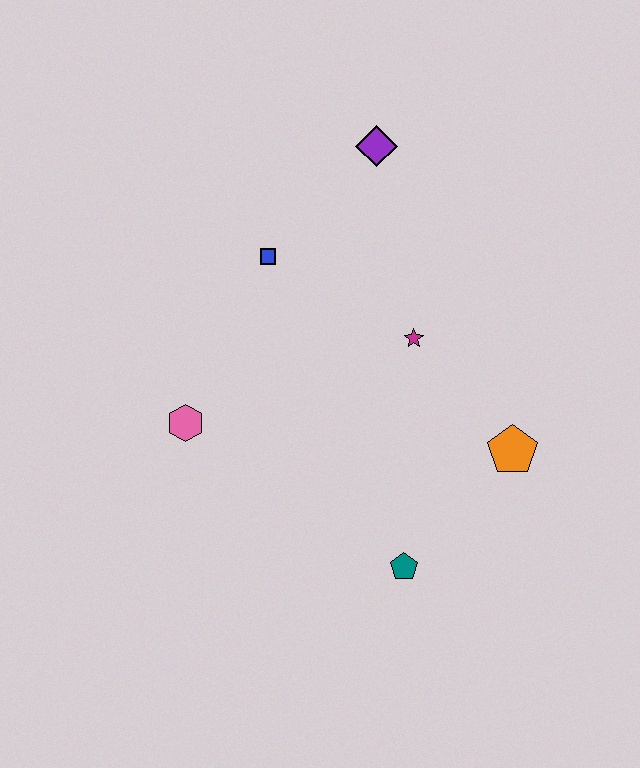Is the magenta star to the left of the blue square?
No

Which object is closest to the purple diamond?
The blue square is closest to the purple diamond.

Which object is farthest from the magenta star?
The pink hexagon is farthest from the magenta star.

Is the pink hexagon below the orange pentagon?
No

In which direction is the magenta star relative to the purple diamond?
The magenta star is below the purple diamond.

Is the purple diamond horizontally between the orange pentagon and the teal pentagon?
No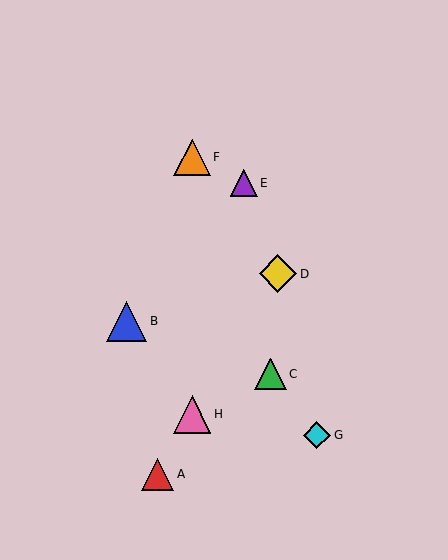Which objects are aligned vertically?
Objects F, H are aligned vertically.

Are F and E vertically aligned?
No, F is at x≈192 and E is at x≈244.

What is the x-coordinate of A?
Object A is at x≈158.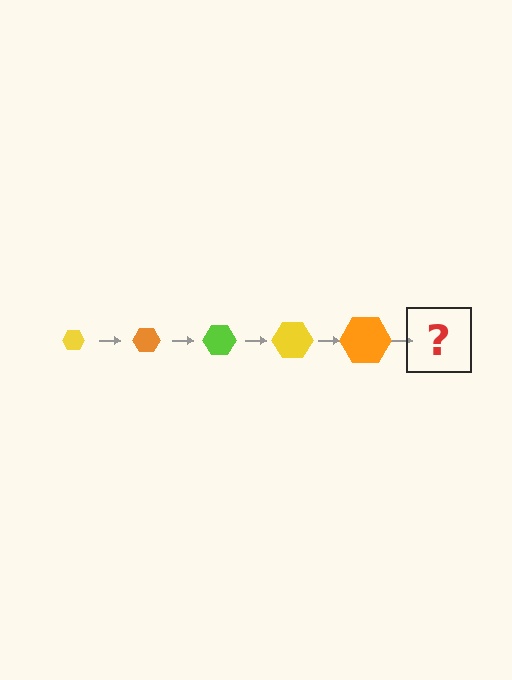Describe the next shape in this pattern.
It should be a lime hexagon, larger than the previous one.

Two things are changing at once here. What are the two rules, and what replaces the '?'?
The two rules are that the hexagon grows larger each step and the color cycles through yellow, orange, and lime. The '?' should be a lime hexagon, larger than the previous one.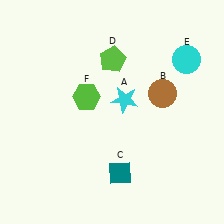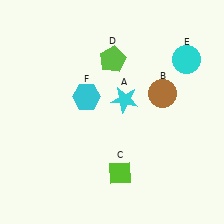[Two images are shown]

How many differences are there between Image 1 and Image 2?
There are 2 differences between the two images.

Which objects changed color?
C changed from teal to lime. F changed from lime to cyan.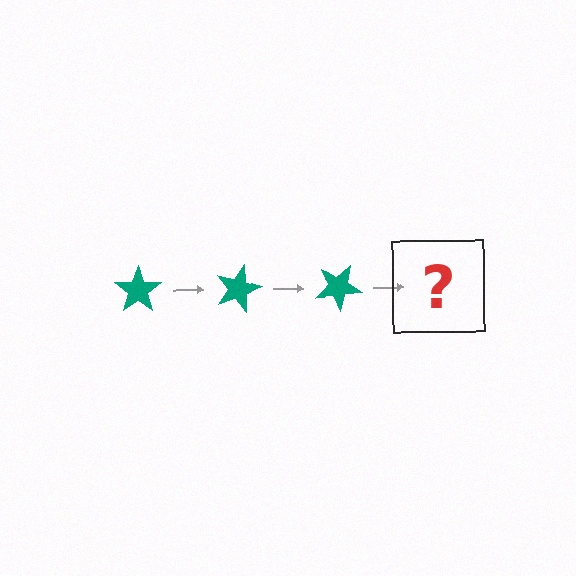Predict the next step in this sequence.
The next step is a teal star rotated 45 degrees.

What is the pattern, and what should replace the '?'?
The pattern is that the star rotates 15 degrees each step. The '?' should be a teal star rotated 45 degrees.